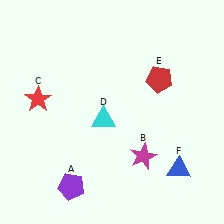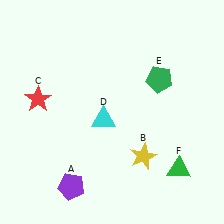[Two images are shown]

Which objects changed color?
B changed from magenta to yellow. E changed from red to green. F changed from blue to green.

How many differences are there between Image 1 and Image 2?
There are 3 differences between the two images.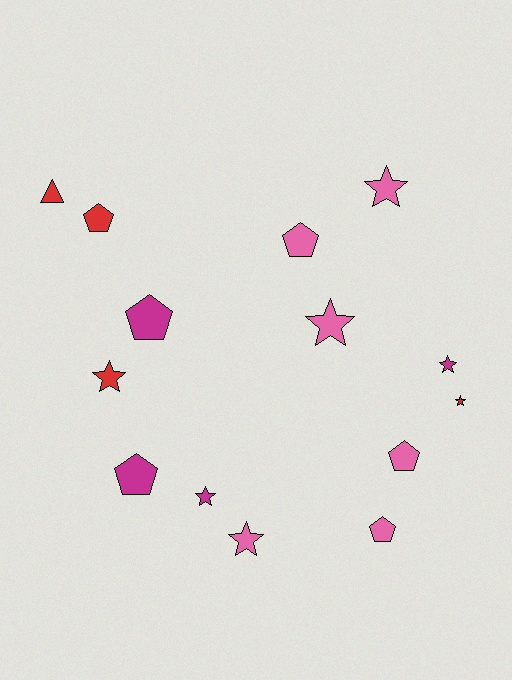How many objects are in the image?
There are 14 objects.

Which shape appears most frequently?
Star, with 7 objects.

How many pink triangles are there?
There are no pink triangles.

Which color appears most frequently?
Pink, with 6 objects.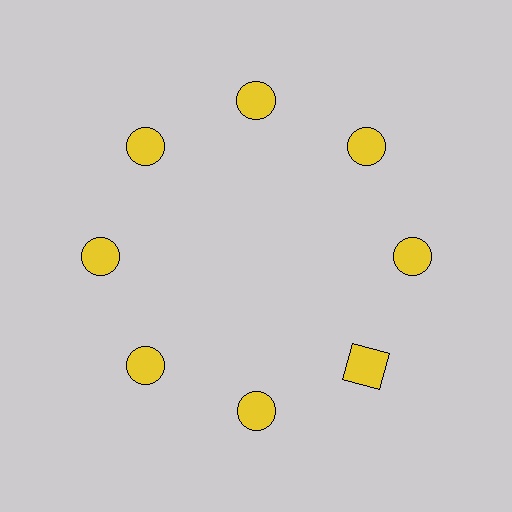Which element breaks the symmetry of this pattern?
The yellow square at roughly the 4 o'clock position breaks the symmetry. All other shapes are yellow circles.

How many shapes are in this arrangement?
There are 8 shapes arranged in a ring pattern.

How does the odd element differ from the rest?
It has a different shape: square instead of circle.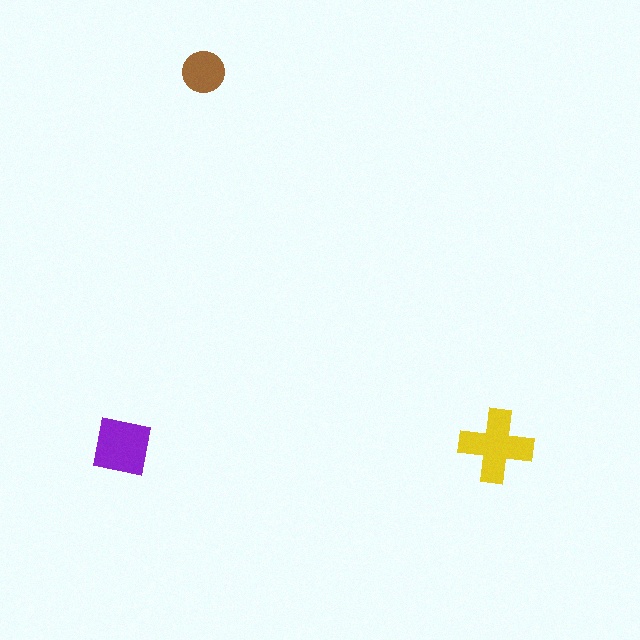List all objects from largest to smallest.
The yellow cross, the purple square, the brown circle.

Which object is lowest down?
The purple square is bottommost.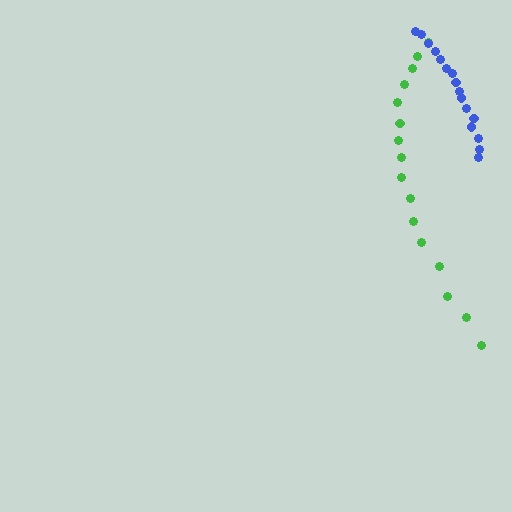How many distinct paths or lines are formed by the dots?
There are 2 distinct paths.